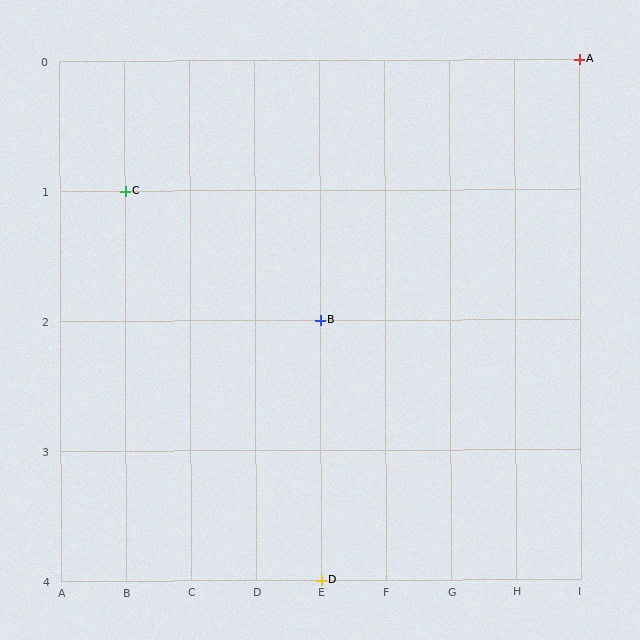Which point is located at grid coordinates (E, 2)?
Point B is at (E, 2).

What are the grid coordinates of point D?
Point D is at grid coordinates (E, 4).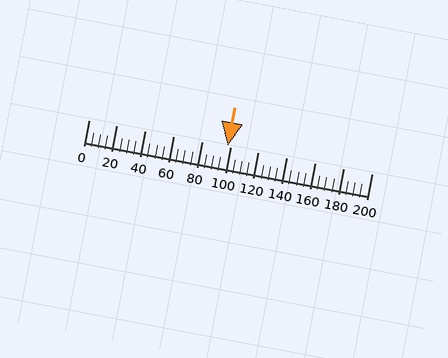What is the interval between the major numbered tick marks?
The major tick marks are spaced 20 units apart.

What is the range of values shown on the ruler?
The ruler shows values from 0 to 200.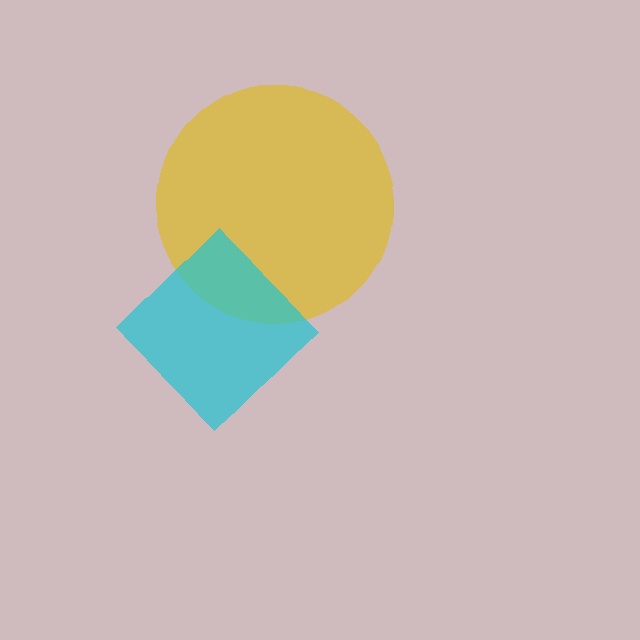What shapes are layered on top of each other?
The layered shapes are: a yellow circle, a cyan diamond.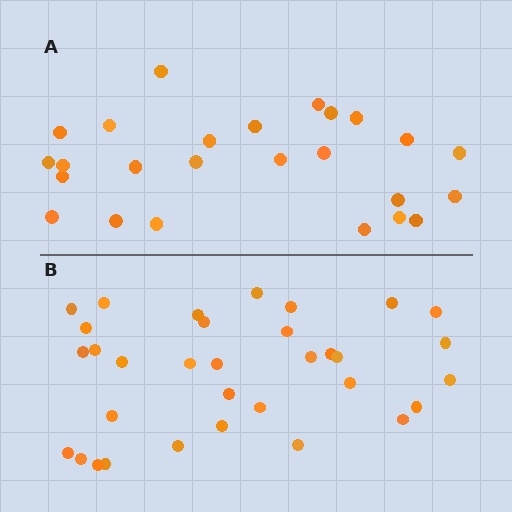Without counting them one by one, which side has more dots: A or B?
Region B (the bottom region) has more dots.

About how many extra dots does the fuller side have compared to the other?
Region B has roughly 8 or so more dots than region A.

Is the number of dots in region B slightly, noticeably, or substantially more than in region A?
Region B has noticeably more, but not dramatically so. The ratio is roughly 1.3 to 1.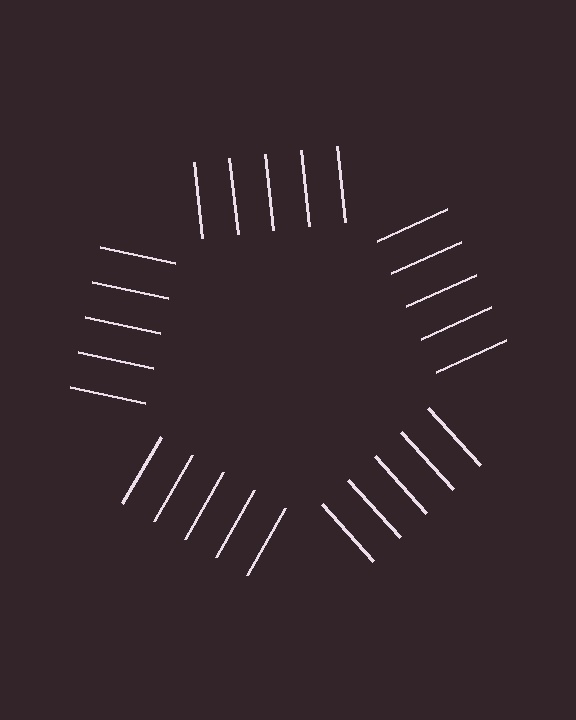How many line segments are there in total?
25 — 5 along each of the 5 edges.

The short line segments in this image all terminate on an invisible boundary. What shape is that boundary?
An illusory pentagon — the line segments terminate on its edges but no continuous stroke is drawn.